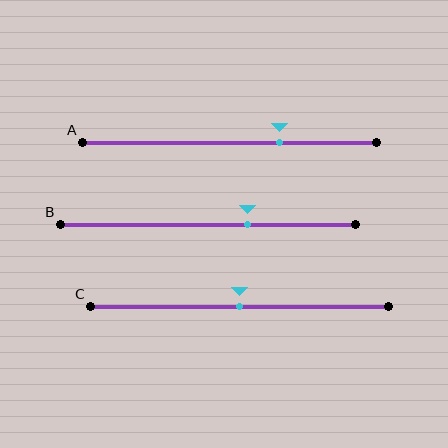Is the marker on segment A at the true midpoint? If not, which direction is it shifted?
No, the marker on segment A is shifted to the right by about 17% of the segment length.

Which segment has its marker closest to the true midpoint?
Segment C has its marker closest to the true midpoint.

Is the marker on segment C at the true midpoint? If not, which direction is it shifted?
Yes, the marker on segment C is at the true midpoint.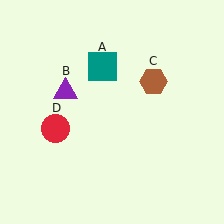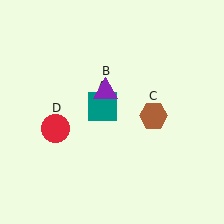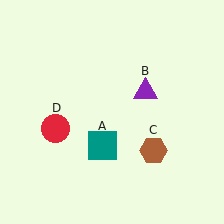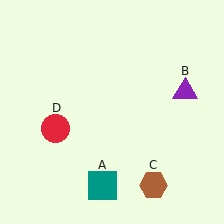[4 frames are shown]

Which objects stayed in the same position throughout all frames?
Red circle (object D) remained stationary.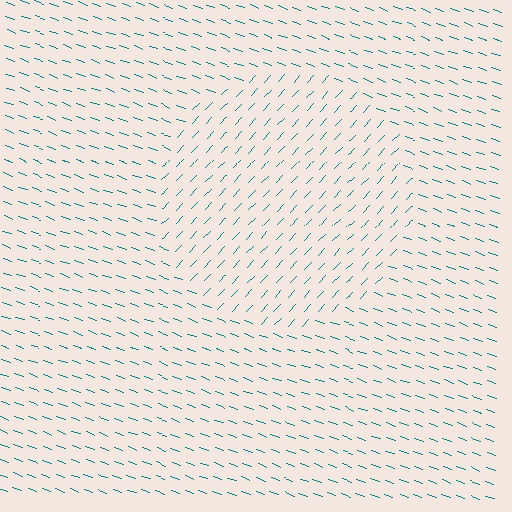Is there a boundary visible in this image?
Yes, there is a texture boundary formed by a change in line orientation.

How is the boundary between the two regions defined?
The boundary is defined purely by a change in line orientation (approximately 67 degrees difference). All lines are the same color and thickness.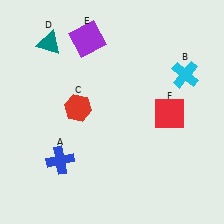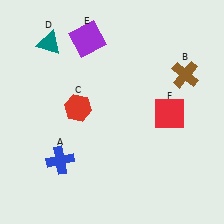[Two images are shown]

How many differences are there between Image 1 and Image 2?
There is 1 difference between the two images.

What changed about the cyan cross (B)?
In Image 1, B is cyan. In Image 2, it changed to brown.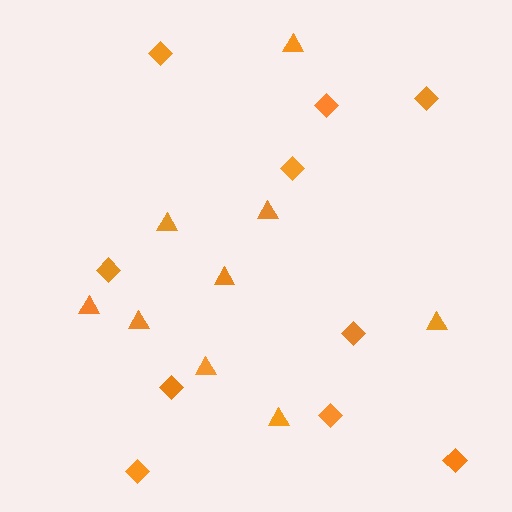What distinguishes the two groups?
There are 2 groups: one group of triangles (9) and one group of diamonds (10).